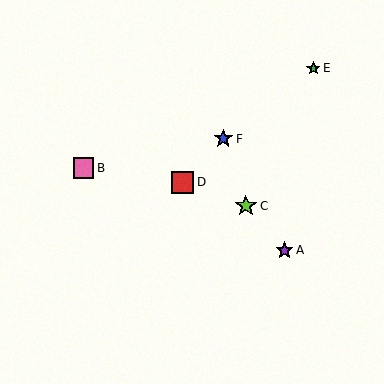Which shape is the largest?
The red square (labeled D) is the largest.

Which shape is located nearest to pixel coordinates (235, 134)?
The blue star (labeled F) at (223, 139) is nearest to that location.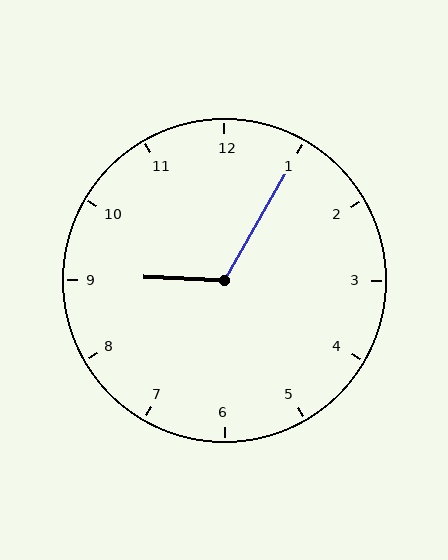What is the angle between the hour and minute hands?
Approximately 118 degrees.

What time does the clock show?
9:05.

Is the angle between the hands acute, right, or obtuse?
It is obtuse.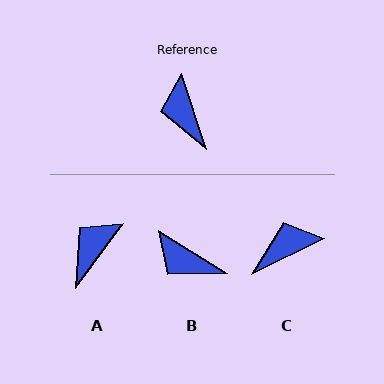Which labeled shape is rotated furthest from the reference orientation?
C, about 81 degrees away.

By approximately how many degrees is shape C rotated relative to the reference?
Approximately 81 degrees clockwise.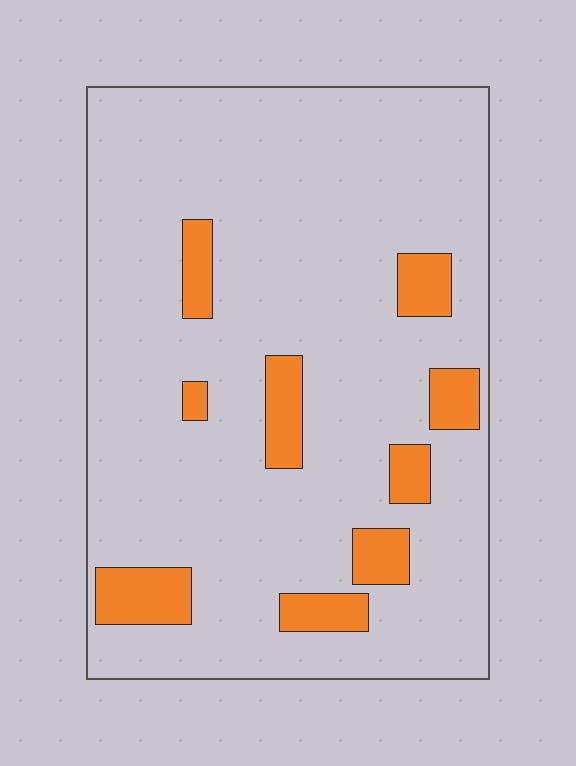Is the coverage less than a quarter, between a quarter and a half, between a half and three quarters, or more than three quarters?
Less than a quarter.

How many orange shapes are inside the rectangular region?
9.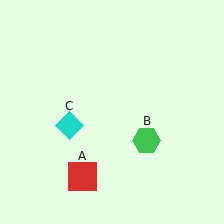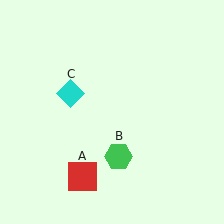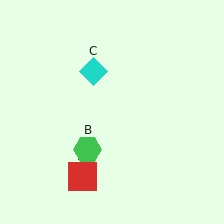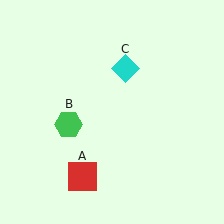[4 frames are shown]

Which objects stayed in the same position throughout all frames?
Red square (object A) remained stationary.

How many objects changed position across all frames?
2 objects changed position: green hexagon (object B), cyan diamond (object C).